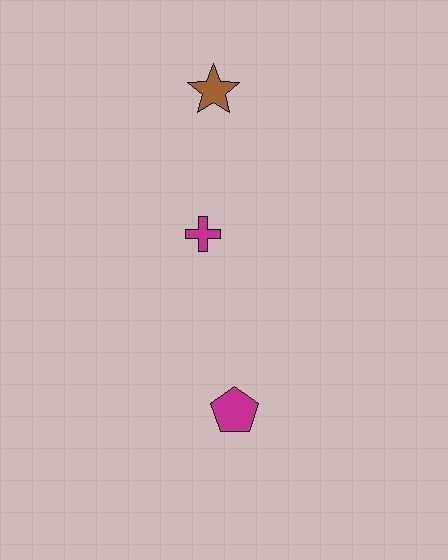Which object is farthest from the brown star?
The magenta pentagon is farthest from the brown star.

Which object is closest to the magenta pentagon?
The magenta cross is closest to the magenta pentagon.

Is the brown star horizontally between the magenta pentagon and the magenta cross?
Yes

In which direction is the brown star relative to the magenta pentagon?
The brown star is above the magenta pentagon.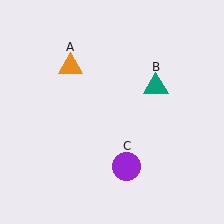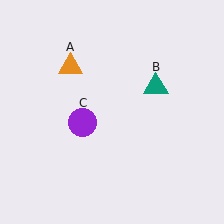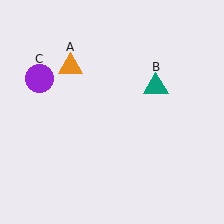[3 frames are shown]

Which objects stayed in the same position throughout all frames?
Orange triangle (object A) and teal triangle (object B) remained stationary.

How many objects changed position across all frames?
1 object changed position: purple circle (object C).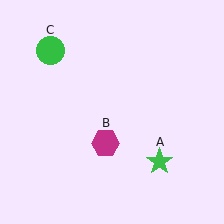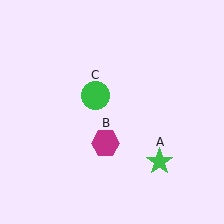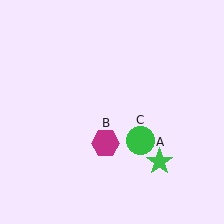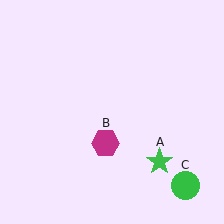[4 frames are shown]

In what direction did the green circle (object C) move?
The green circle (object C) moved down and to the right.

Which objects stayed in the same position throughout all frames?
Green star (object A) and magenta hexagon (object B) remained stationary.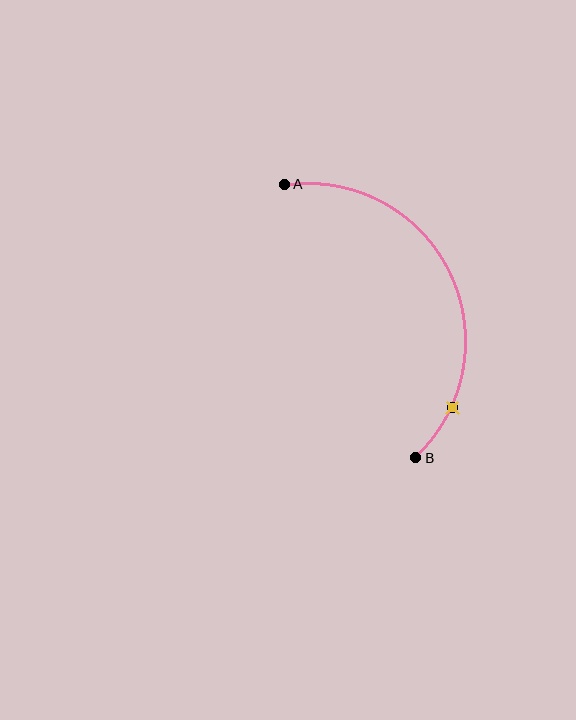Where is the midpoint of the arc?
The arc midpoint is the point on the curve farthest from the straight line joining A and B. It sits to the right of that line.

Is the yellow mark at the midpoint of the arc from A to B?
No. The yellow mark lies on the arc but is closer to endpoint B. The arc midpoint would be at the point on the curve equidistant along the arc from both A and B.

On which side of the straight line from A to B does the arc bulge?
The arc bulges to the right of the straight line connecting A and B.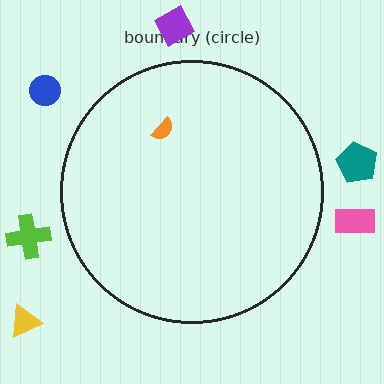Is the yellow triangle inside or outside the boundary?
Outside.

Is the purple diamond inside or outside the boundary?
Outside.